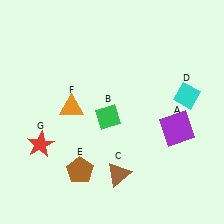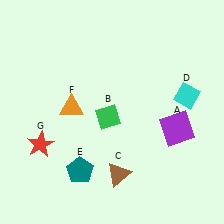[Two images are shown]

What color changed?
The pentagon (E) changed from brown in Image 1 to teal in Image 2.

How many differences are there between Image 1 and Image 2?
There is 1 difference between the two images.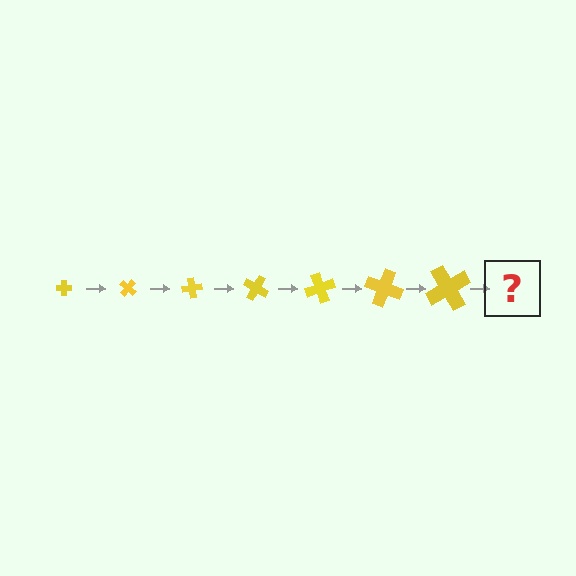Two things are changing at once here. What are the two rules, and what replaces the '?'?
The two rules are that the cross grows larger each step and it rotates 40 degrees each step. The '?' should be a cross, larger than the previous one and rotated 280 degrees from the start.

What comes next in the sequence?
The next element should be a cross, larger than the previous one and rotated 280 degrees from the start.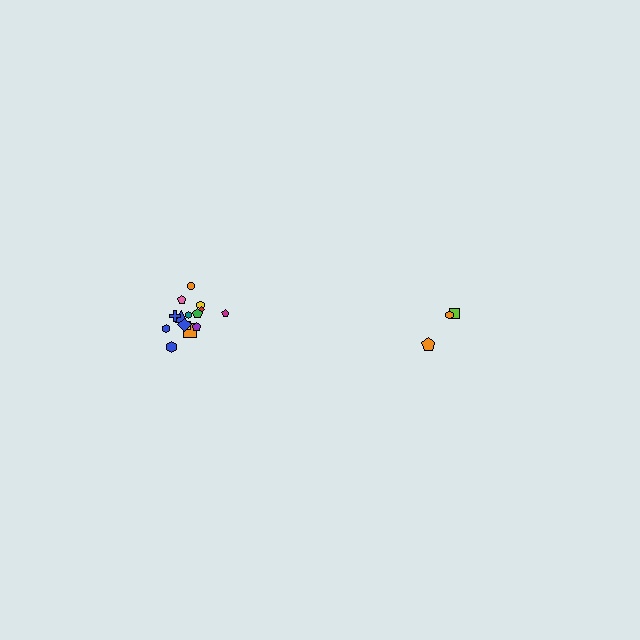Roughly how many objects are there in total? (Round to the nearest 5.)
Roughly 20 objects in total.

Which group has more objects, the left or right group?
The left group.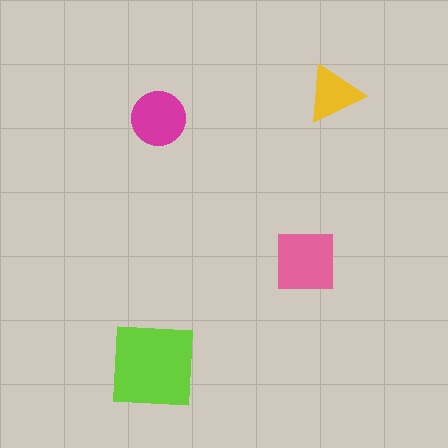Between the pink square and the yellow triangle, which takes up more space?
The pink square.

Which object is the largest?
The lime square.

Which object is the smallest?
The yellow triangle.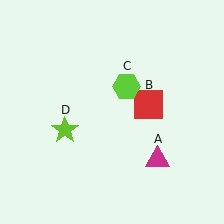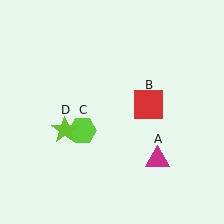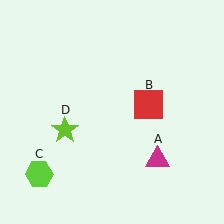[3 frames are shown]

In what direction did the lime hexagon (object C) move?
The lime hexagon (object C) moved down and to the left.